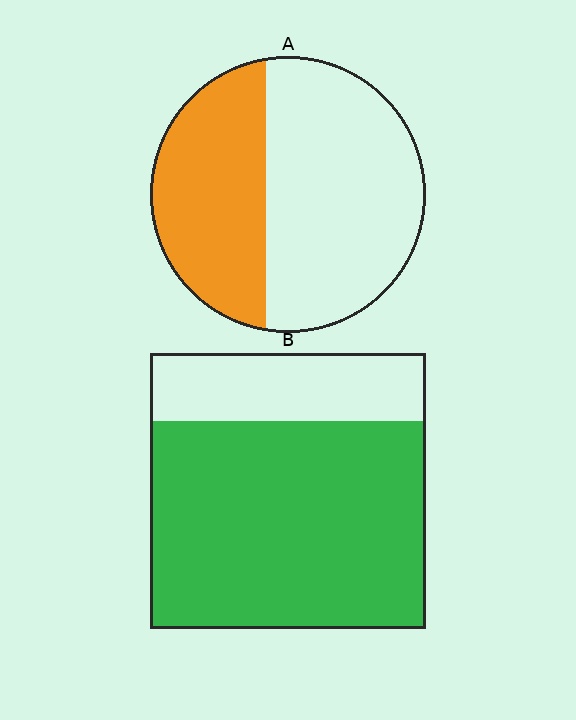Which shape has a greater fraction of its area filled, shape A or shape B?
Shape B.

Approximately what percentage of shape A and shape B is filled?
A is approximately 40% and B is approximately 75%.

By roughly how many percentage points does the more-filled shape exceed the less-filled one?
By roughly 35 percentage points (B over A).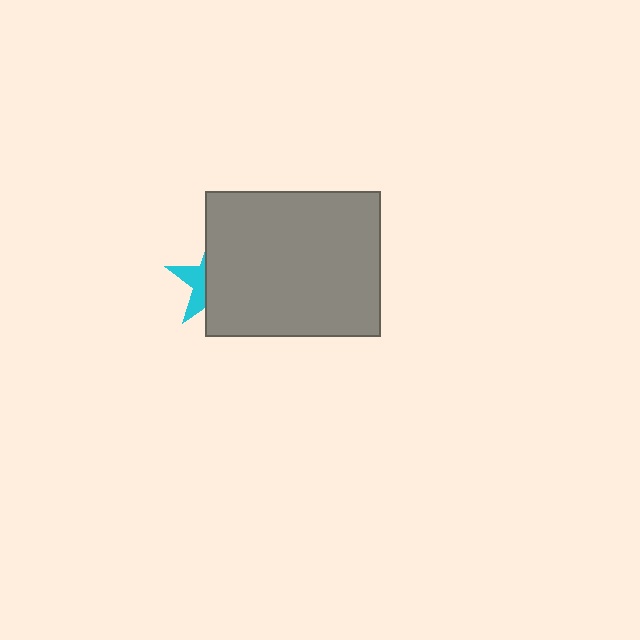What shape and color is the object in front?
The object in front is a gray rectangle.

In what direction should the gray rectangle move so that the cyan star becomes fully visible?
The gray rectangle should move right. That is the shortest direction to clear the overlap and leave the cyan star fully visible.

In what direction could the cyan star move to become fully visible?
The cyan star could move left. That would shift it out from behind the gray rectangle entirely.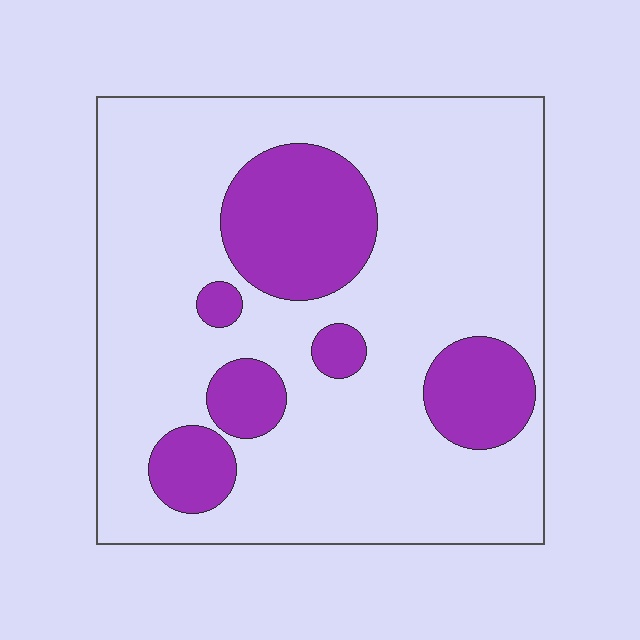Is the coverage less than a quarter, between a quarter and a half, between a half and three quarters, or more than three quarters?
Less than a quarter.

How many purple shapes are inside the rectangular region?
6.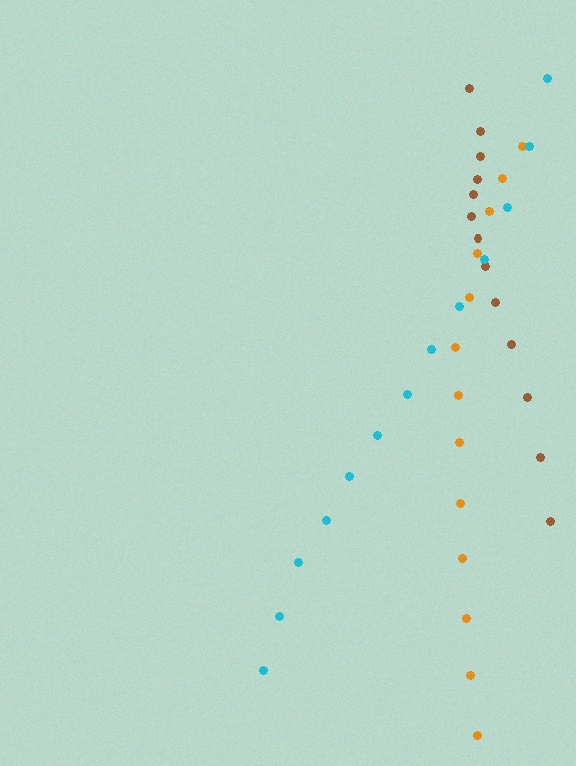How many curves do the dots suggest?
There are 3 distinct paths.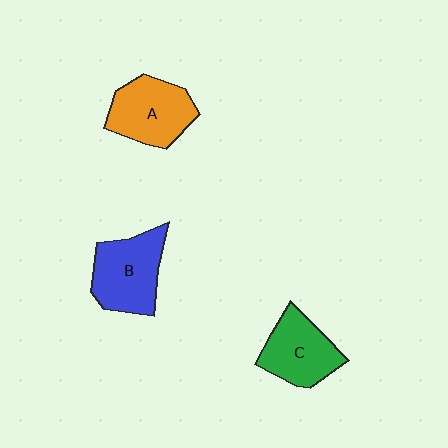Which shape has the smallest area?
Shape C (green).